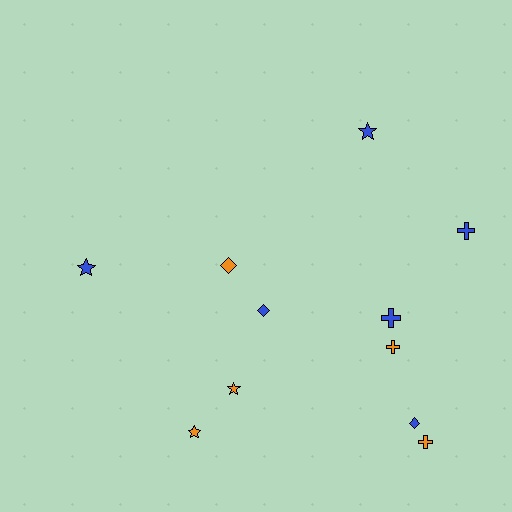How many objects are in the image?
There are 11 objects.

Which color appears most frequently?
Blue, with 6 objects.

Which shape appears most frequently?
Cross, with 4 objects.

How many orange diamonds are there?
There is 1 orange diamond.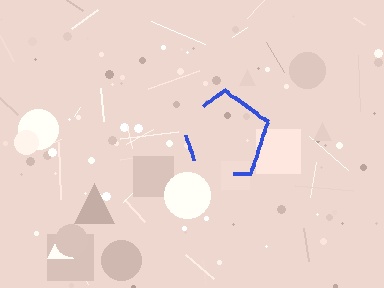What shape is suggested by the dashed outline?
The dashed outline suggests a pentagon.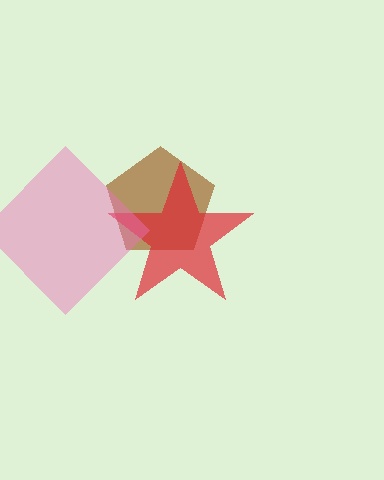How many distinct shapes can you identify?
There are 3 distinct shapes: a brown pentagon, a red star, a pink diamond.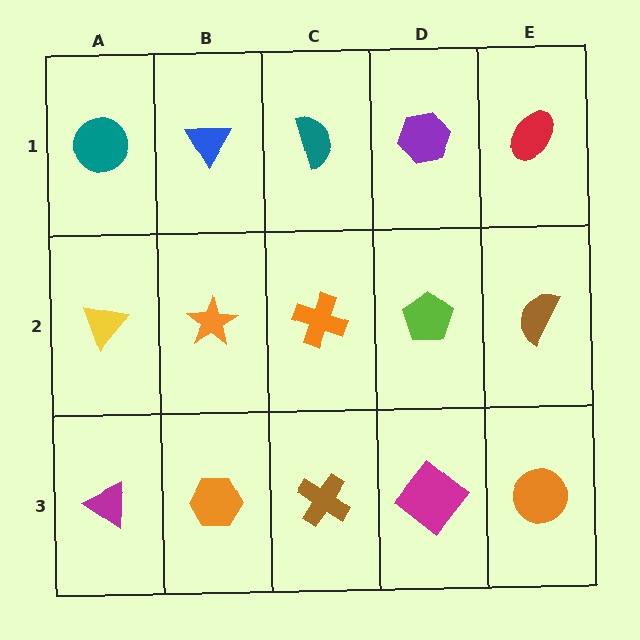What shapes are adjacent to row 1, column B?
An orange star (row 2, column B), a teal circle (row 1, column A), a teal semicircle (row 1, column C).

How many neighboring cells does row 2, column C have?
4.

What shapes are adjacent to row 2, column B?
A blue triangle (row 1, column B), an orange hexagon (row 3, column B), a yellow triangle (row 2, column A), an orange cross (row 2, column C).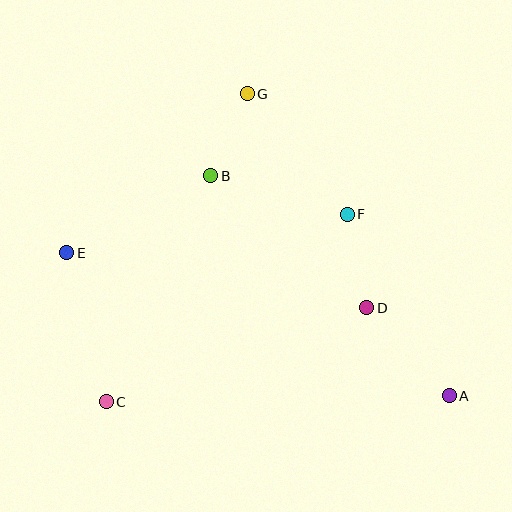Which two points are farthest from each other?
Points A and E are farthest from each other.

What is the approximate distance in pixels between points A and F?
The distance between A and F is approximately 208 pixels.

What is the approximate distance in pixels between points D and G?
The distance between D and G is approximately 245 pixels.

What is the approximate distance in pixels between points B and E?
The distance between B and E is approximately 163 pixels.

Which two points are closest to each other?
Points B and G are closest to each other.